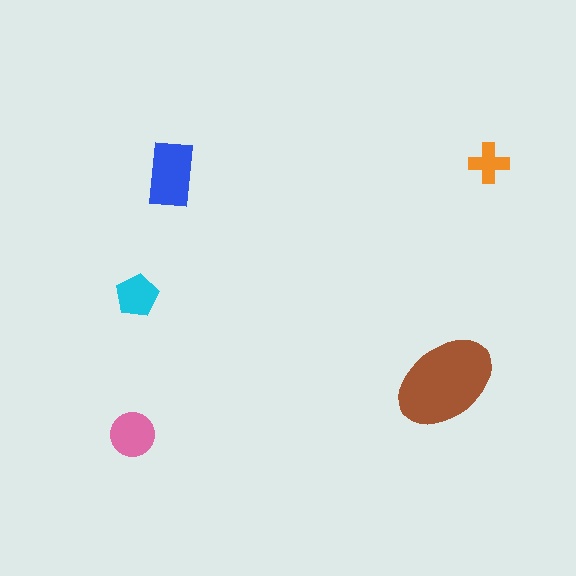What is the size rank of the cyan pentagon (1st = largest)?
4th.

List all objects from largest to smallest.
The brown ellipse, the blue rectangle, the pink circle, the cyan pentagon, the orange cross.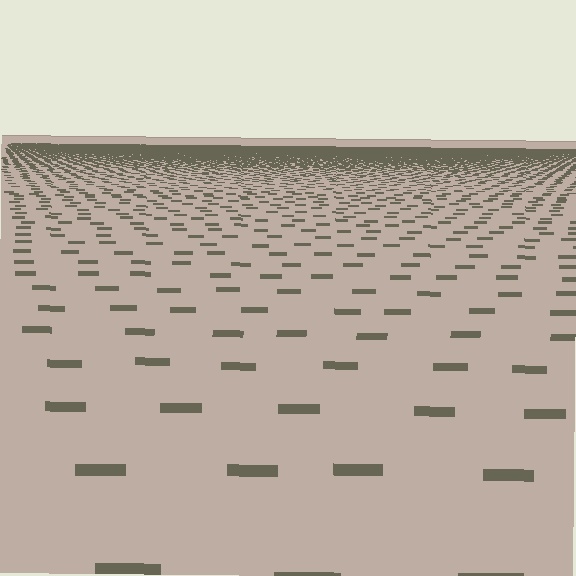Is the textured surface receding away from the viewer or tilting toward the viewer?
The surface is receding away from the viewer. Texture elements get smaller and denser toward the top.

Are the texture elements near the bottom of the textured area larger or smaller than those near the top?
Larger. Near the bottom, elements are closer to the viewer and appear at a bigger on-screen size.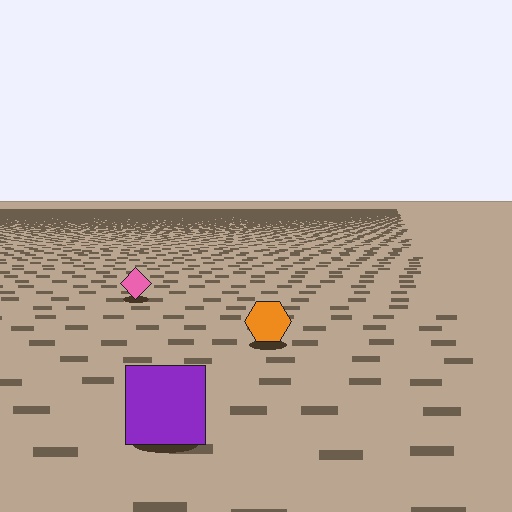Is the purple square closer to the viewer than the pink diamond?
Yes. The purple square is closer — you can tell from the texture gradient: the ground texture is coarser near it.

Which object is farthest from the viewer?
The pink diamond is farthest from the viewer. It appears smaller and the ground texture around it is denser.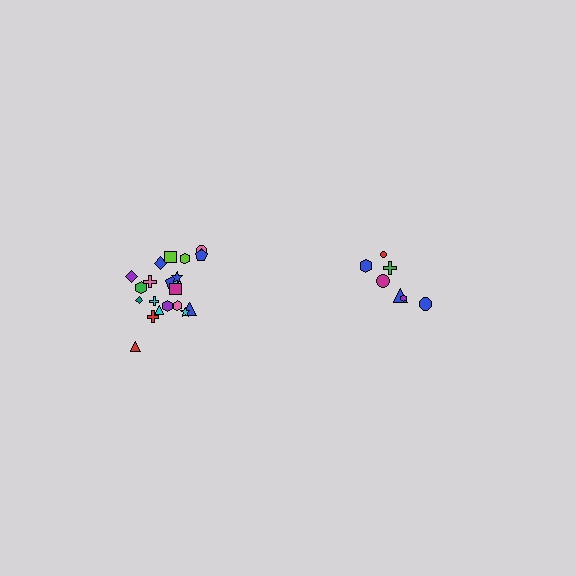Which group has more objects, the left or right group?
The left group.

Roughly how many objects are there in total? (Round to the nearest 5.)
Roughly 30 objects in total.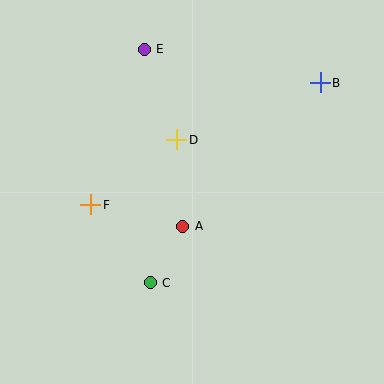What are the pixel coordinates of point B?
Point B is at (320, 83).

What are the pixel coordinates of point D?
Point D is at (177, 140).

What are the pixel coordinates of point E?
Point E is at (144, 49).